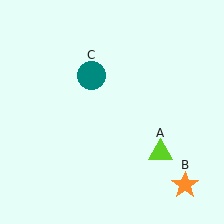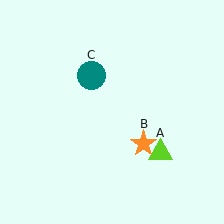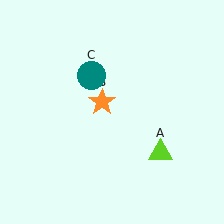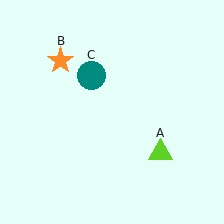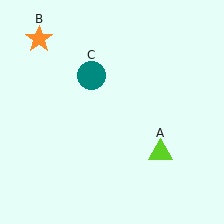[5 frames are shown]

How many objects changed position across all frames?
1 object changed position: orange star (object B).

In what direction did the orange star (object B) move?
The orange star (object B) moved up and to the left.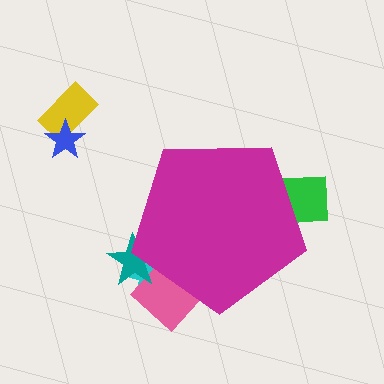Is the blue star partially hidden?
No, the blue star is fully visible.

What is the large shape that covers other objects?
A magenta pentagon.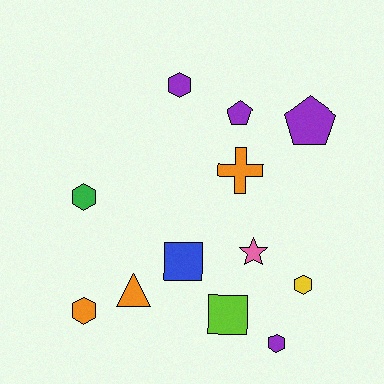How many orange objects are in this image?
There are 3 orange objects.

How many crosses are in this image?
There is 1 cross.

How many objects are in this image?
There are 12 objects.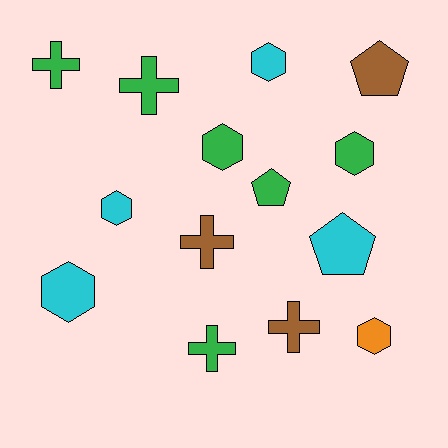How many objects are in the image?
There are 14 objects.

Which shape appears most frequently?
Hexagon, with 6 objects.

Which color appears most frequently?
Green, with 6 objects.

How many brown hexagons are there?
There are no brown hexagons.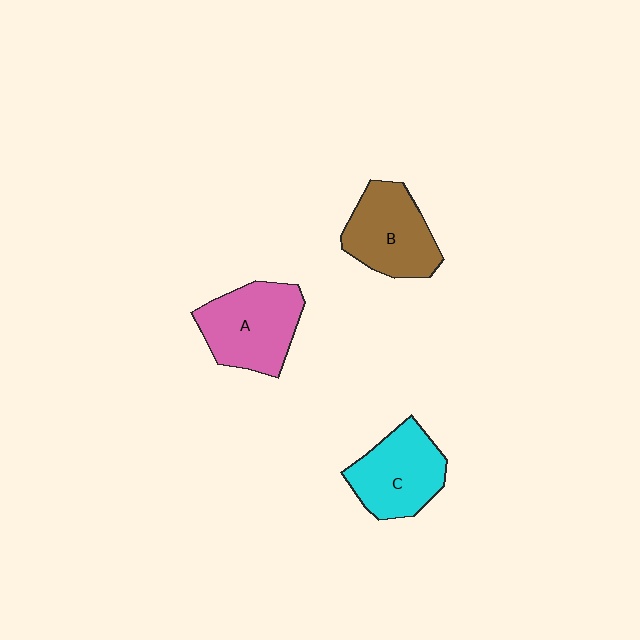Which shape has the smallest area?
Shape C (cyan).